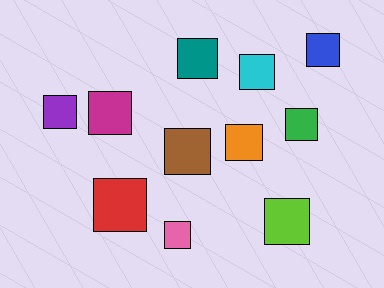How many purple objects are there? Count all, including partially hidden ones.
There is 1 purple object.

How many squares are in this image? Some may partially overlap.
There are 11 squares.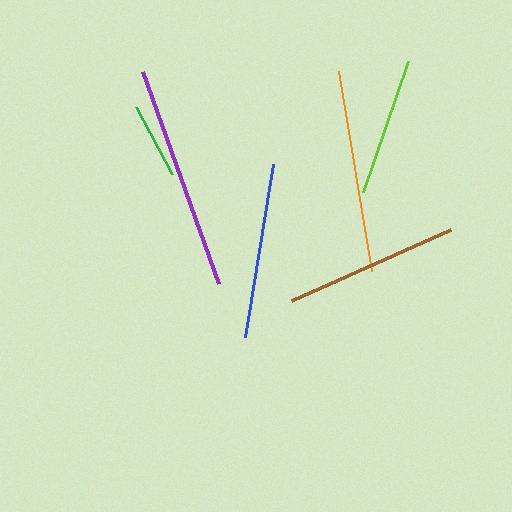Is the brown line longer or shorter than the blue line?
The brown line is longer than the blue line.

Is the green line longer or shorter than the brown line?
The brown line is longer than the green line.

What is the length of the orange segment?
The orange segment is approximately 202 pixels long.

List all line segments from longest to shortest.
From longest to shortest: purple, orange, brown, blue, lime, green.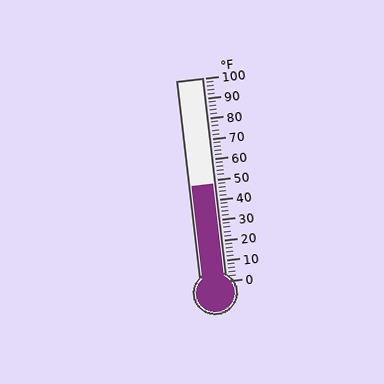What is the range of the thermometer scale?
The thermometer scale ranges from 0°F to 100°F.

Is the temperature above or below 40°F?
The temperature is above 40°F.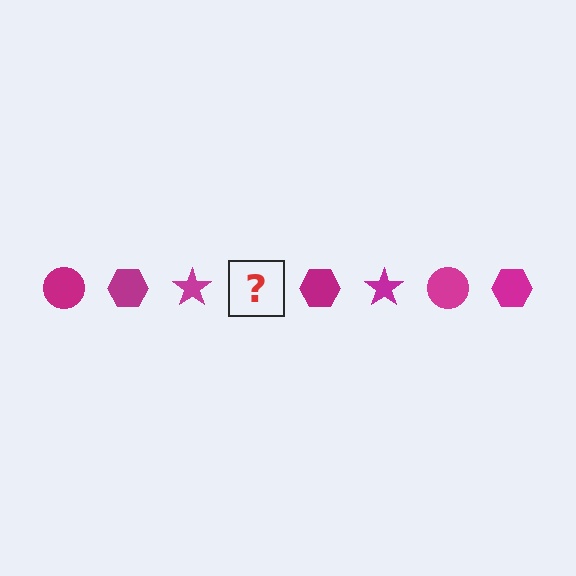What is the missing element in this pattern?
The missing element is a magenta circle.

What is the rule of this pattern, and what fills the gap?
The rule is that the pattern cycles through circle, hexagon, star shapes in magenta. The gap should be filled with a magenta circle.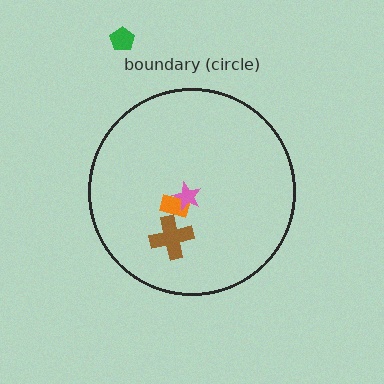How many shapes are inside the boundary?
3 inside, 1 outside.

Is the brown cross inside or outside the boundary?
Inside.